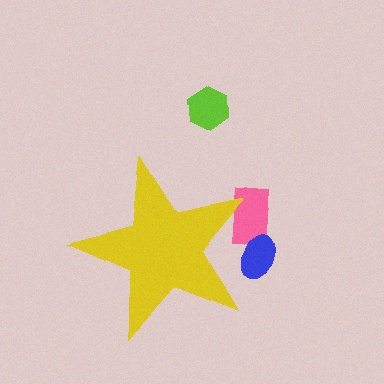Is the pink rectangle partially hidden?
Yes, the pink rectangle is partially hidden behind the yellow star.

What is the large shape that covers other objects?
A yellow star.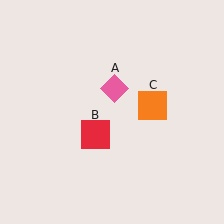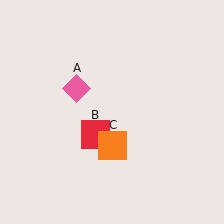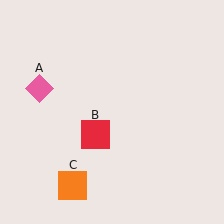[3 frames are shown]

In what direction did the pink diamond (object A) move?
The pink diamond (object A) moved left.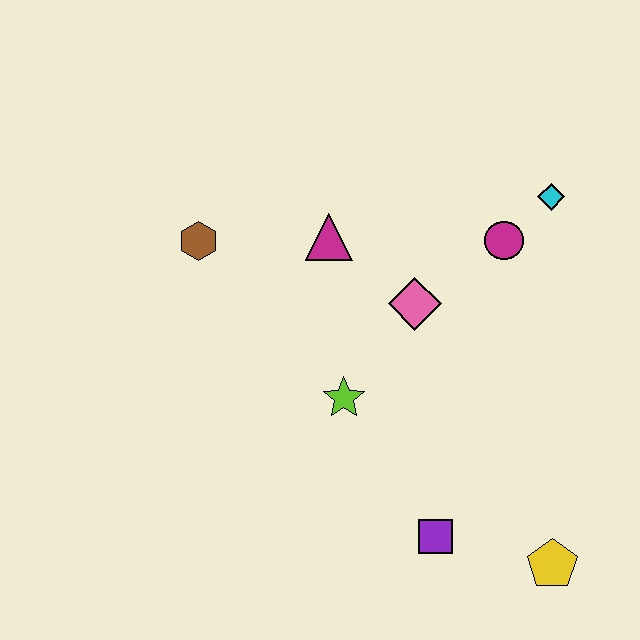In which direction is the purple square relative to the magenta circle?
The purple square is below the magenta circle.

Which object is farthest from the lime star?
The cyan diamond is farthest from the lime star.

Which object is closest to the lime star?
The pink diamond is closest to the lime star.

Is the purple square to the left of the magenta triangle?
No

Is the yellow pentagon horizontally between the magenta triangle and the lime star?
No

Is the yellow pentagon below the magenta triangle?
Yes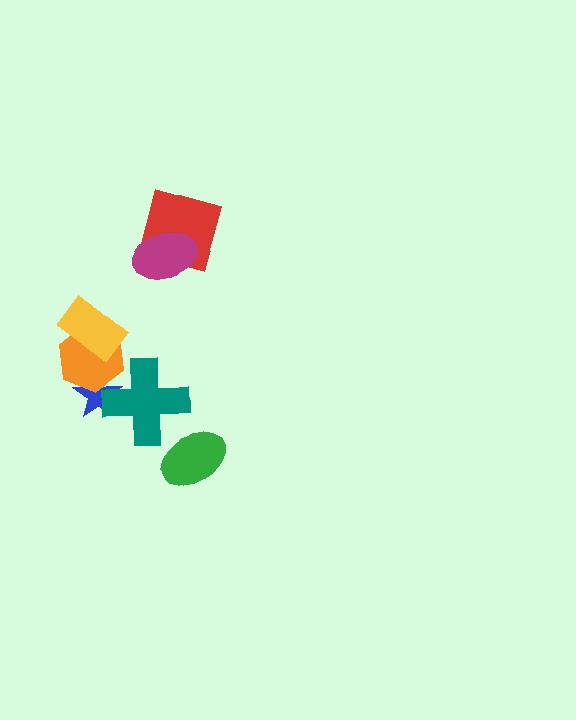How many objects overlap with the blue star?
2 objects overlap with the blue star.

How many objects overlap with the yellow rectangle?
1 object overlaps with the yellow rectangle.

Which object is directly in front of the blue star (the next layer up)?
The orange hexagon is directly in front of the blue star.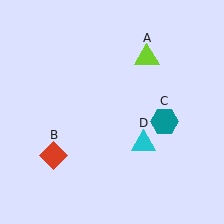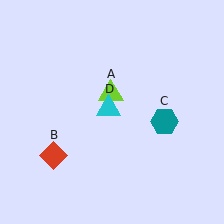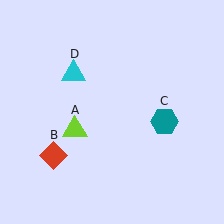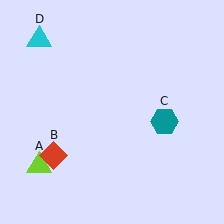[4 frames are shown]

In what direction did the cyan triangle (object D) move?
The cyan triangle (object D) moved up and to the left.